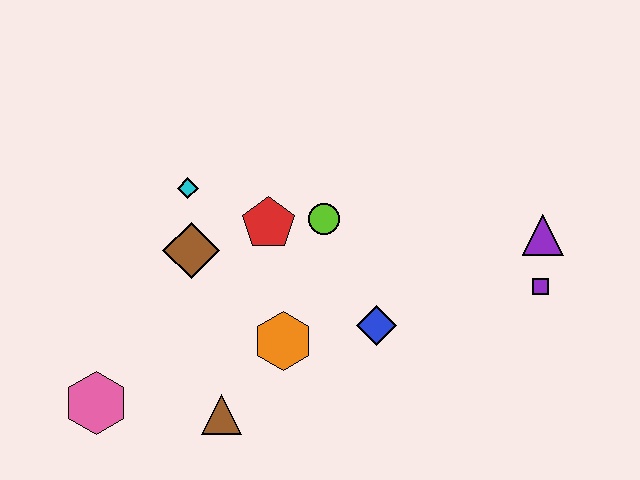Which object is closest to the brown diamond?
The cyan diamond is closest to the brown diamond.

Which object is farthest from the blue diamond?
The pink hexagon is farthest from the blue diamond.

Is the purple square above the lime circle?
No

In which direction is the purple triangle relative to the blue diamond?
The purple triangle is to the right of the blue diamond.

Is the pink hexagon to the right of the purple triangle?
No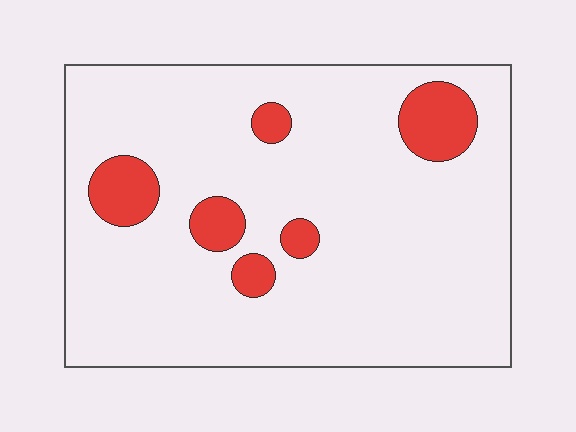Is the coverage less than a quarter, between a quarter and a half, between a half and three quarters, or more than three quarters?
Less than a quarter.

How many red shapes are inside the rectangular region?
6.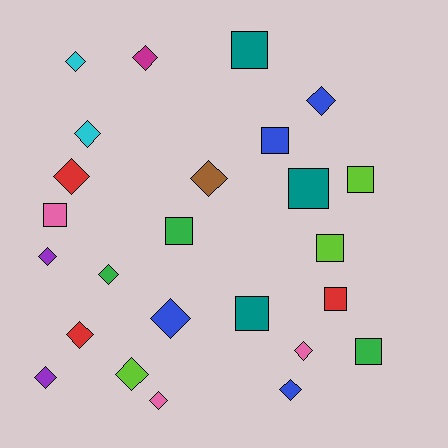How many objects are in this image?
There are 25 objects.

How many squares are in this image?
There are 10 squares.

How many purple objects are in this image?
There are 2 purple objects.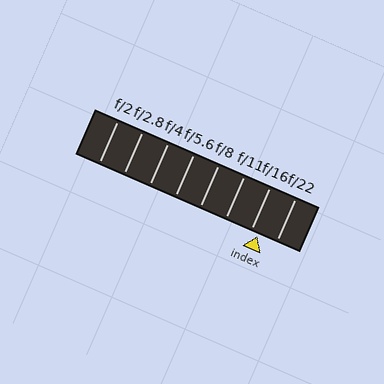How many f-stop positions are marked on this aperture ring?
There are 8 f-stop positions marked.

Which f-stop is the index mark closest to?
The index mark is closest to f/16.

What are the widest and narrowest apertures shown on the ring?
The widest aperture shown is f/2 and the narrowest is f/22.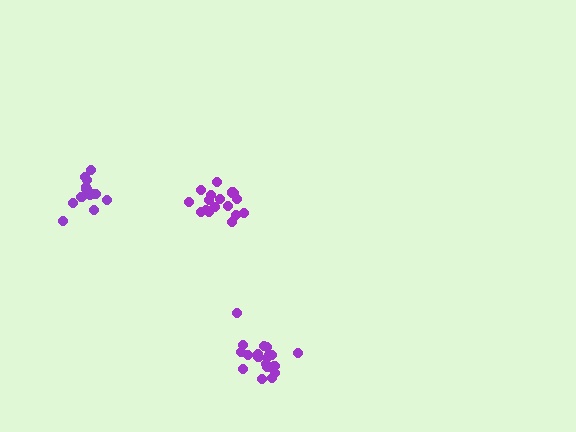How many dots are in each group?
Group 1: 14 dots, Group 2: 19 dots, Group 3: 17 dots (50 total).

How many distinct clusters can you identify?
There are 3 distinct clusters.